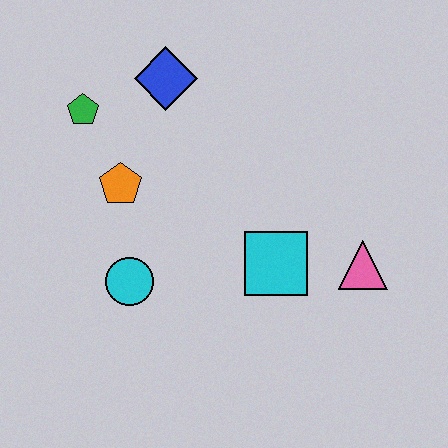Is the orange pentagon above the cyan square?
Yes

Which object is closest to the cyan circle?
The orange pentagon is closest to the cyan circle.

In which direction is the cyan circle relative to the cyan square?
The cyan circle is to the left of the cyan square.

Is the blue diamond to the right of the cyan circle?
Yes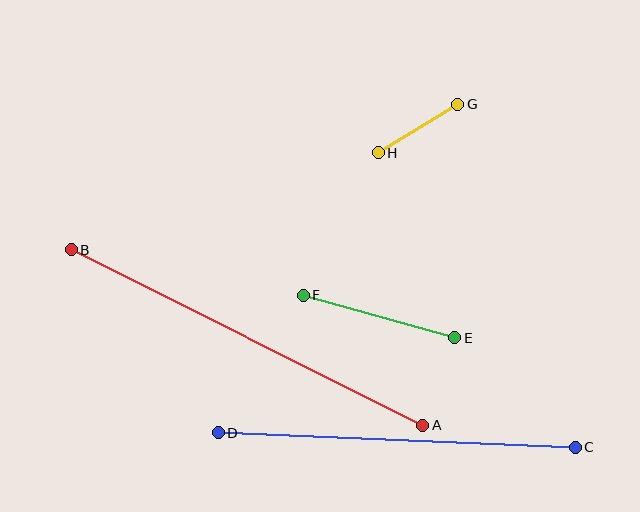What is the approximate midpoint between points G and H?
The midpoint is at approximately (418, 128) pixels.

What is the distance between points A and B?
The distance is approximately 393 pixels.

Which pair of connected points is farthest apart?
Points A and B are farthest apart.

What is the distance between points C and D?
The distance is approximately 358 pixels.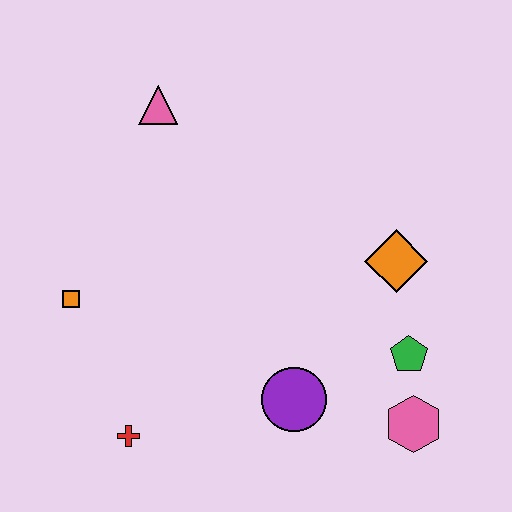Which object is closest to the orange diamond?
The green pentagon is closest to the orange diamond.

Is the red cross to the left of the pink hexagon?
Yes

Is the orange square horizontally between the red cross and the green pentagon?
No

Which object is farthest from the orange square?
The pink hexagon is farthest from the orange square.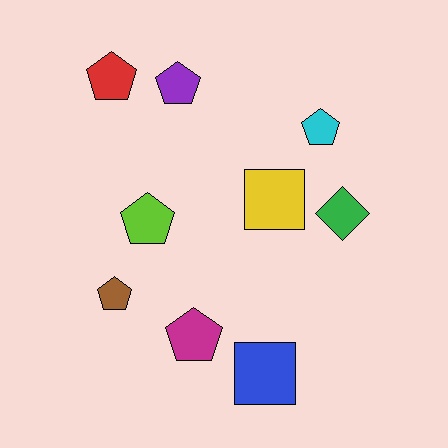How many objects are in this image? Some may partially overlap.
There are 9 objects.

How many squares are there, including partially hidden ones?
There are 2 squares.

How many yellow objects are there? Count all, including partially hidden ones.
There is 1 yellow object.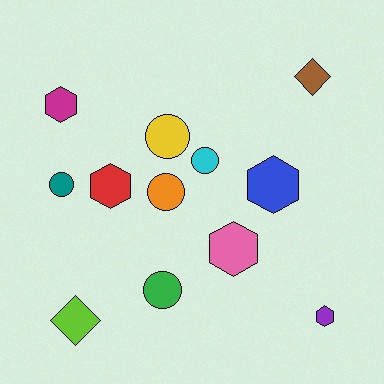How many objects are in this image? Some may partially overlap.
There are 12 objects.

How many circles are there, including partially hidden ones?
There are 5 circles.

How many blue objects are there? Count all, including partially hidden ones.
There is 1 blue object.